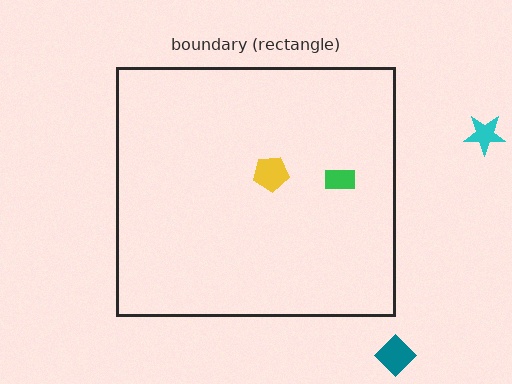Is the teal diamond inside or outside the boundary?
Outside.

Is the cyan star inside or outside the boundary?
Outside.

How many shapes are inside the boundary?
2 inside, 2 outside.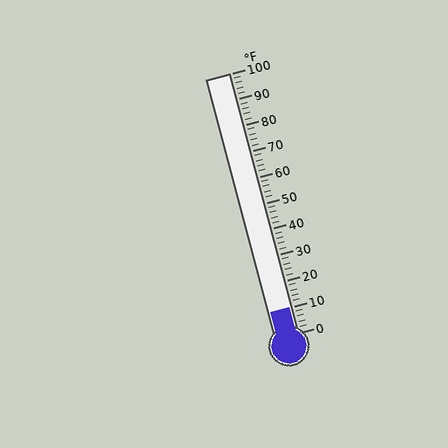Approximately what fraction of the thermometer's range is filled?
The thermometer is filled to approximately 10% of its range.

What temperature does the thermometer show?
The thermometer shows approximately 10°F.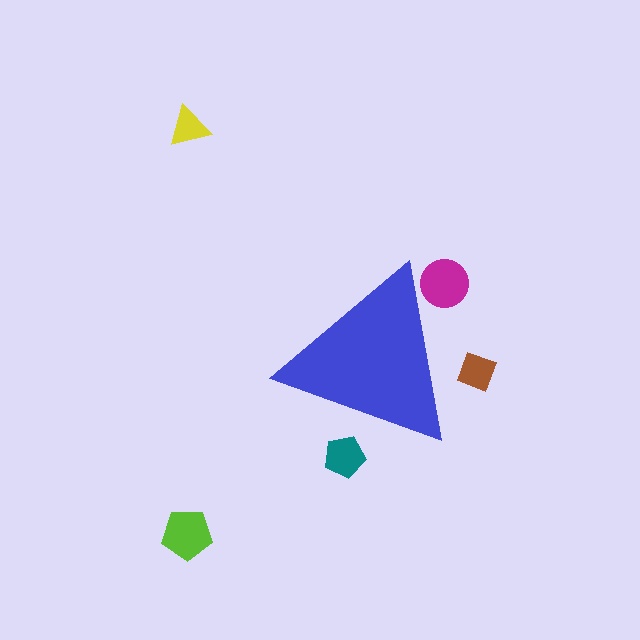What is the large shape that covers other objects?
A blue triangle.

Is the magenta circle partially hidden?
Yes, the magenta circle is partially hidden behind the blue triangle.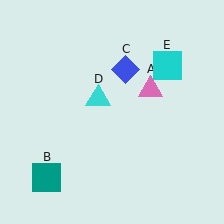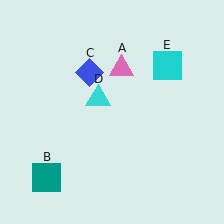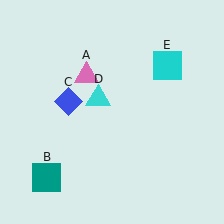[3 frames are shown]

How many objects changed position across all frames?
2 objects changed position: pink triangle (object A), blue diamond (object C).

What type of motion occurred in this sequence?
The pink triangle (object A), blue diamond (object C) rotated counterclockwise around the center of the scene.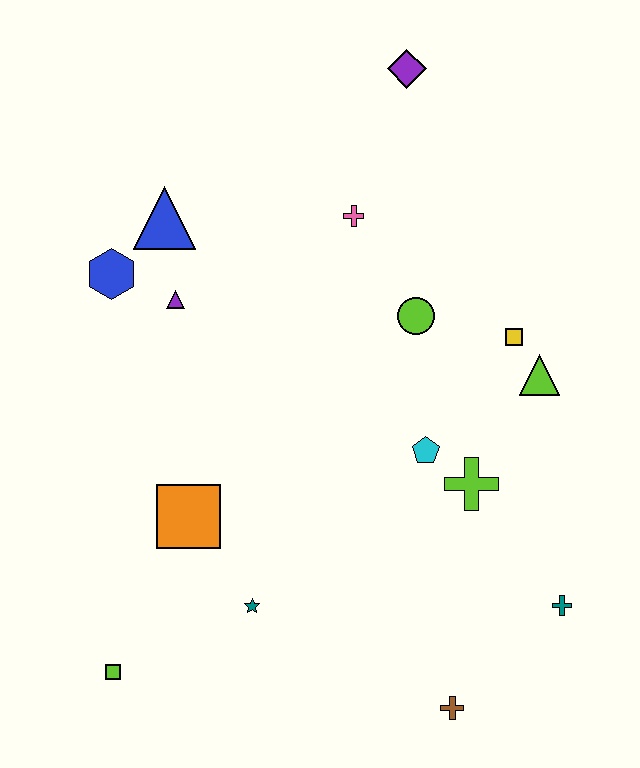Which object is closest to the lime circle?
The yellow square is closest to the lime circle.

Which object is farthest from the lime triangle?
The lime square is farthest from the lime triangle.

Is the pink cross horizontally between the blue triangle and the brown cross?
Yes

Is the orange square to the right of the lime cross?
No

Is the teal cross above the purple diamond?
No